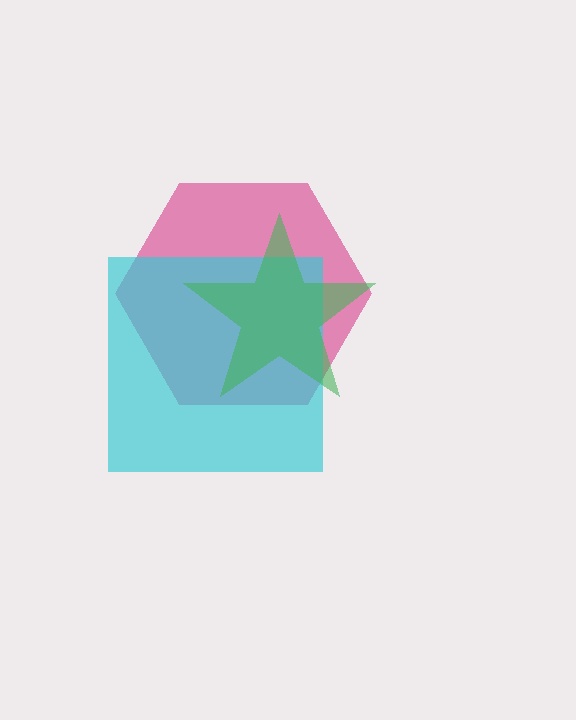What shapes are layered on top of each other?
The layered shapes are: a magenta hexagon, a cyan square, a green star.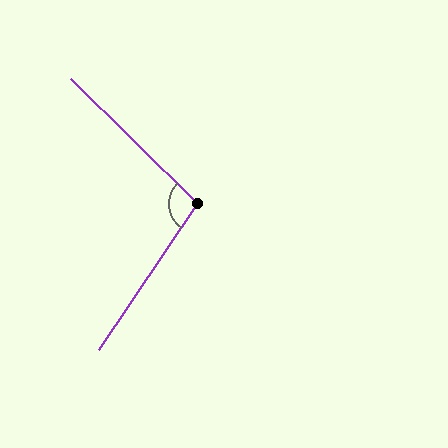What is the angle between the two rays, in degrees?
Approximately 101 degrees.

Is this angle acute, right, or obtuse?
It is obtuse.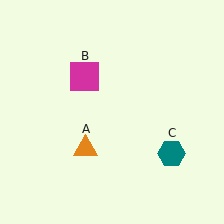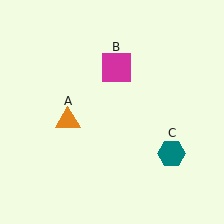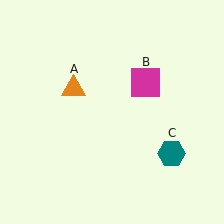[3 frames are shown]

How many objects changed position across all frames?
2 objects changed position: orange triangle (object A), magenta square (object B).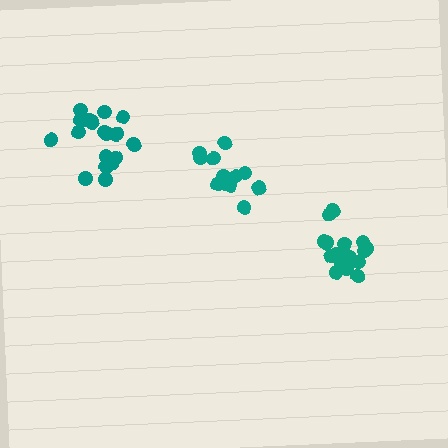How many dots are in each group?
Group 1: 18 dots, Group 2: 13 dots, Group 3: 17 dots (48 total).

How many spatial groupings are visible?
There are 3 spatial groupings.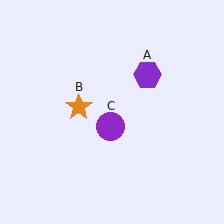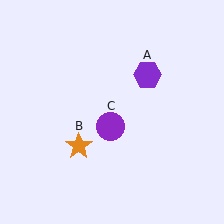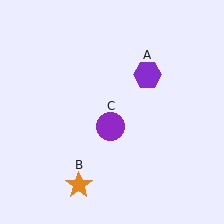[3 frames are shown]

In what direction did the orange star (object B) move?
The orange star (object B) moved down.